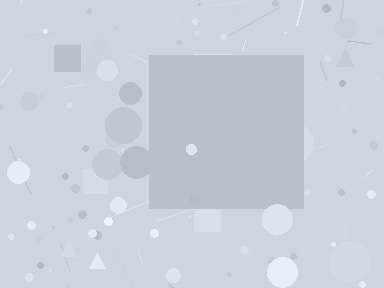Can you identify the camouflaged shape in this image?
The camouflaged shape is a square.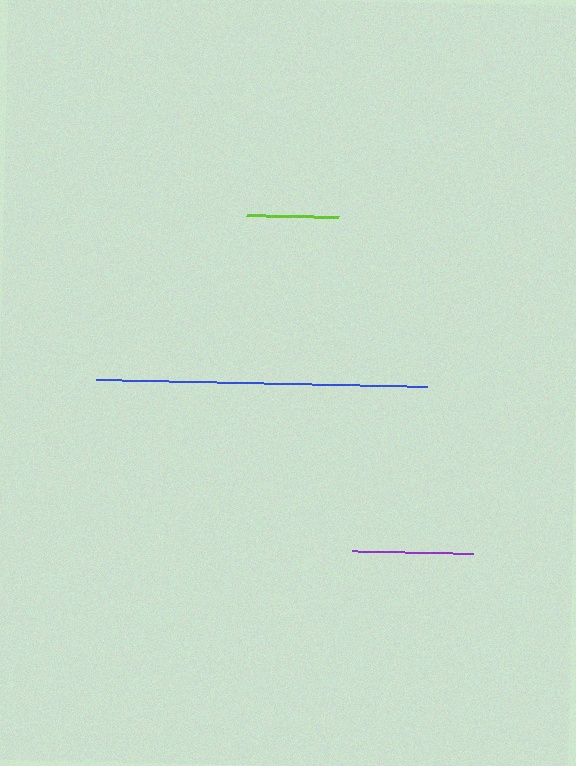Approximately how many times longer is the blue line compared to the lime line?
The blue line is approximately 3.6 times the length of the lime line.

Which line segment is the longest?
The blue line is the longest at approximately 331 pixels.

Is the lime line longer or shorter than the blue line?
The blue line is longer than the lime line.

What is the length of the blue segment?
The blue segment is approximately 331 pixels long.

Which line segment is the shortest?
The lime line is the shortest at approximately 92 pixels.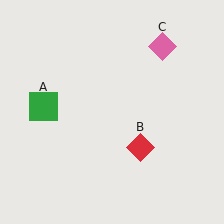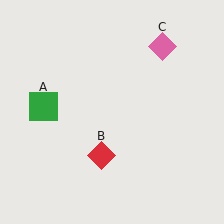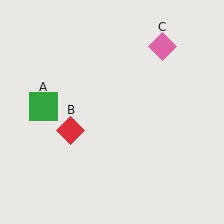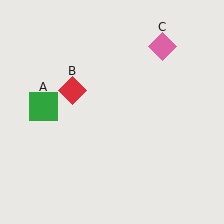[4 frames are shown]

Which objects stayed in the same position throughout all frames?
Green square (object A) and pink diamond (object C) remained stationary.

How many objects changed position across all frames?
1 object changed position: red diamond (object B).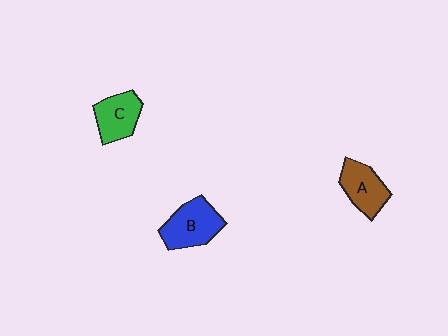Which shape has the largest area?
Shape B (blue).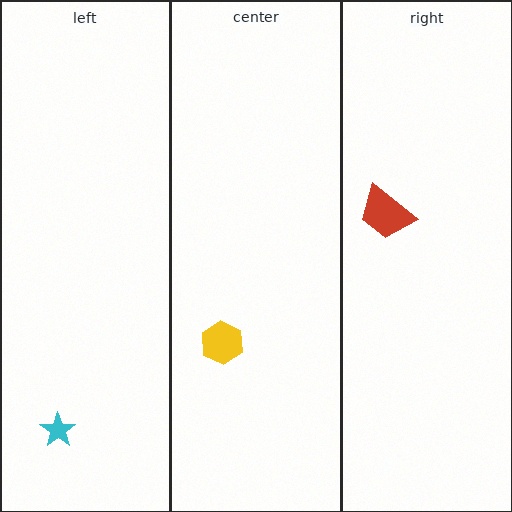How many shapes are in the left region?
1.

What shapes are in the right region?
The red trapezoid.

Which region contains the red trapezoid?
The right region.